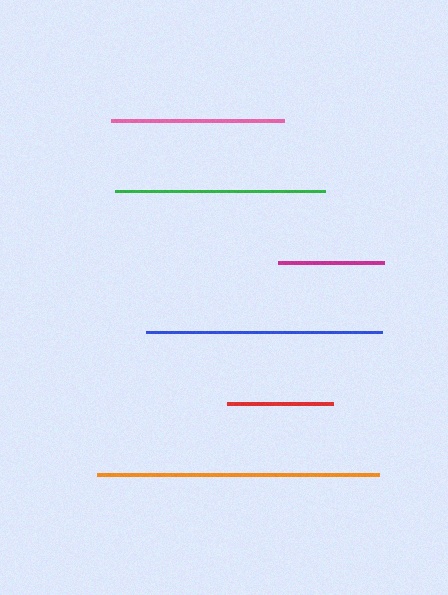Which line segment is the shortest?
The red line is the shortest at approximately 106 pixels.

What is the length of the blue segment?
The blue segment is approximately 236 pixels long.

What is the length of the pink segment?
The pink segment is approximately 173 pixels long.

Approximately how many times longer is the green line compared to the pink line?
The green line is approximately 1.2 times the length of the pink line.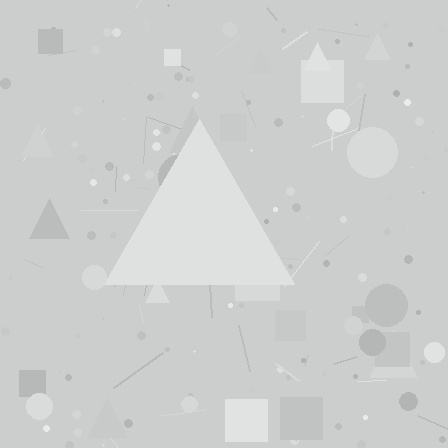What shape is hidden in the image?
A triangle is hidden in the image.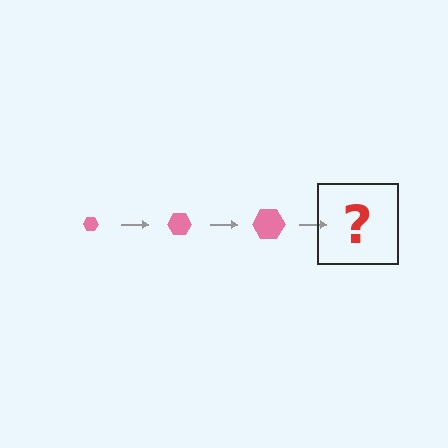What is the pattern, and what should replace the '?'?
The pattern is that the hexagon gets progressively larger each step. The '?' should be a pink hexagon, larger than the previous one.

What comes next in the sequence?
The next element should be a pink hexagon, larger than the previous one.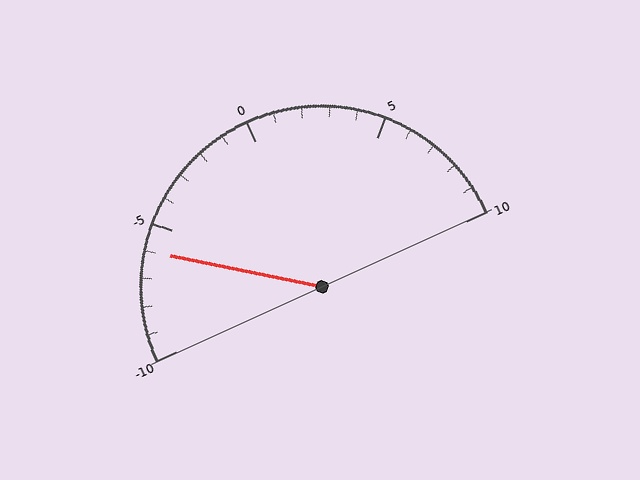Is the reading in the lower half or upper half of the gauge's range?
The reading is in the lower half of the range (-10 to 10).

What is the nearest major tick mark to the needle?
The nearest major tick mark is -5.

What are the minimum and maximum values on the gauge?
The gauge ranges from -10 to 10.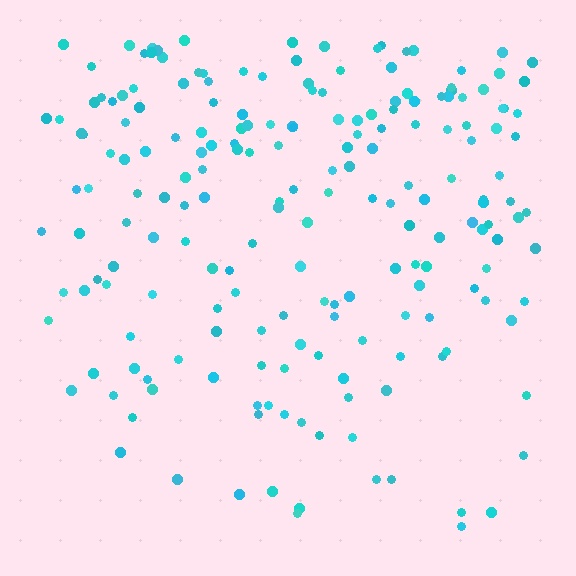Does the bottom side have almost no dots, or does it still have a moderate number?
Still a moderate number, just noticeably fewer than the top.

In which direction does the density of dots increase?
From bottom to top, with the top side densest.